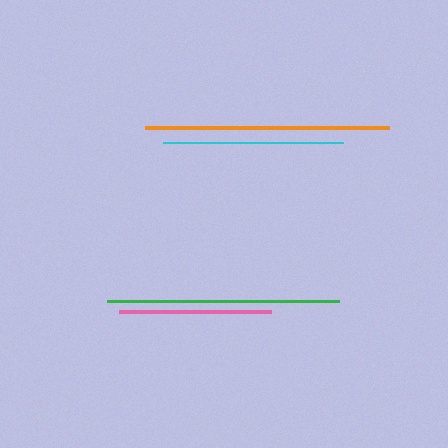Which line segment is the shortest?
The pink line is the shortest at approximately 151 pixels.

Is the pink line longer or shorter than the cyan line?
The cyan line is longer than the pink line.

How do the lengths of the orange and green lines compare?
The orange and green lines are approximately the same length.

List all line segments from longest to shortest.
From longest to shortest: orange, green, cyan, pink.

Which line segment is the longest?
The orange line is the longest at approximately 243 pixels.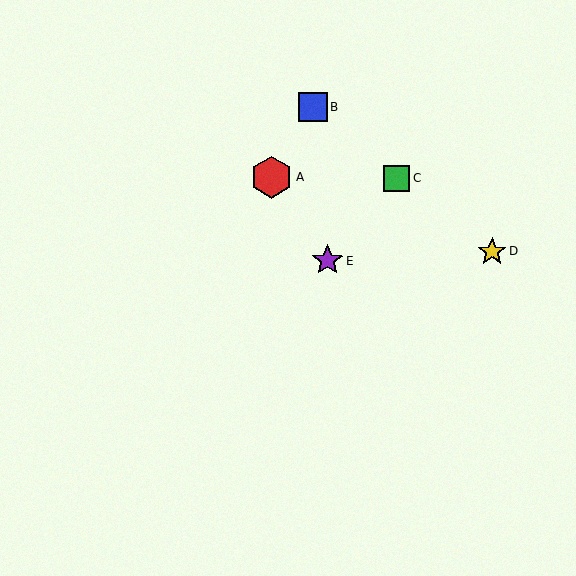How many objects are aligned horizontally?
2 objects (A, C) are aligned horizontally.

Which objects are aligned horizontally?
Objects A, C are aligned horizontally.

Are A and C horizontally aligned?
Yes, both are at y≈177.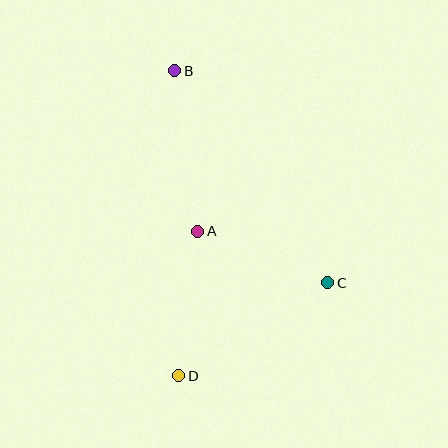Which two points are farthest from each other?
Points B and D are farthest from each other.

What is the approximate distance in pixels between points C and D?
The distance between C and D is approximately 176 pixels.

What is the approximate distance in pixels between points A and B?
The distance between A and B is approximately 162 pixels.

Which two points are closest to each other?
Points A and C are closest to each other.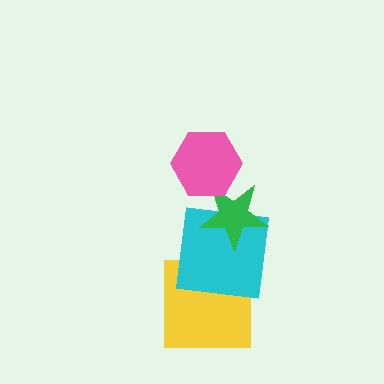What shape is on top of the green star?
The pink hexagon is on top of the green star.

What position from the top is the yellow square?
The yellow square is 4th from the top.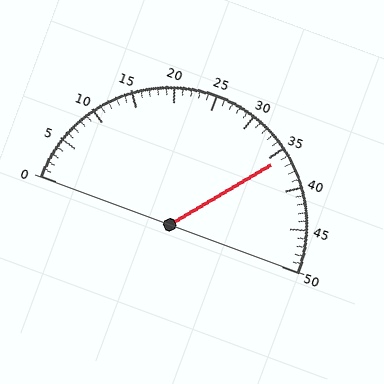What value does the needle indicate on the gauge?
The needle indicates approximately 36.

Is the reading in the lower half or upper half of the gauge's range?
The reading is in the upper half of the range (0 to 50).